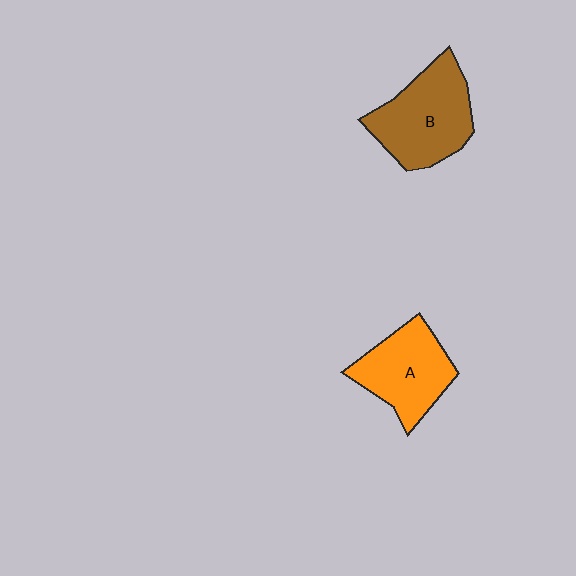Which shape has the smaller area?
Shape A (orange).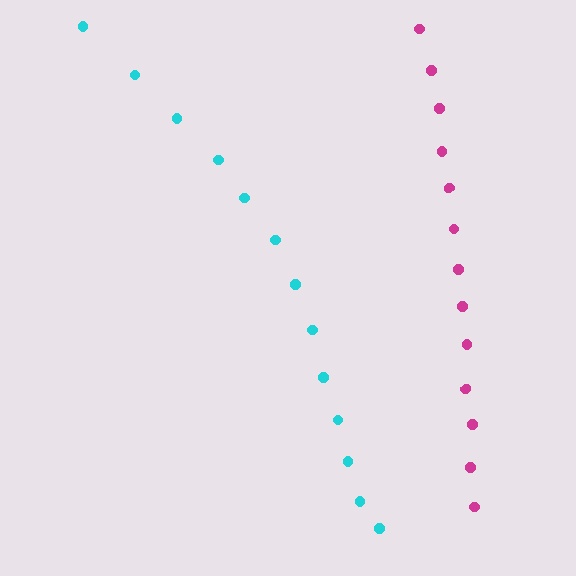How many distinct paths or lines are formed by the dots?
There are 2 distinct paths.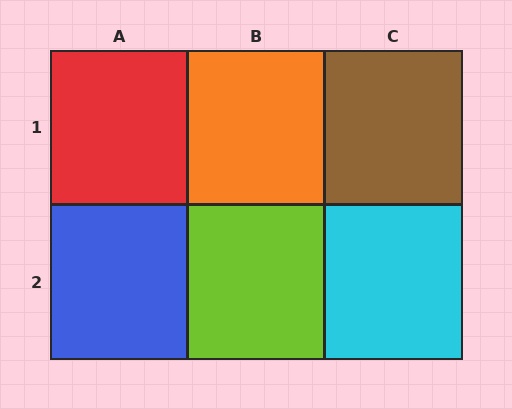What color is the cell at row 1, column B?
Orange.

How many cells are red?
1 cell is red.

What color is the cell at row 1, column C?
Brown.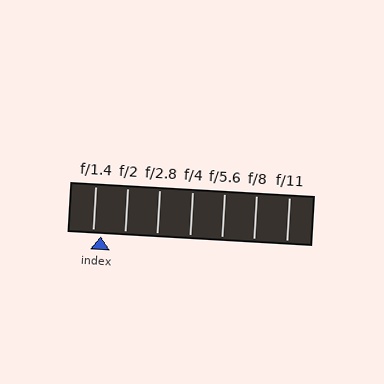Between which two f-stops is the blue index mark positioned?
The index mark is between f/1.4 and f/2.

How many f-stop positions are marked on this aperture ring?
There are 7 f-stop positions marked.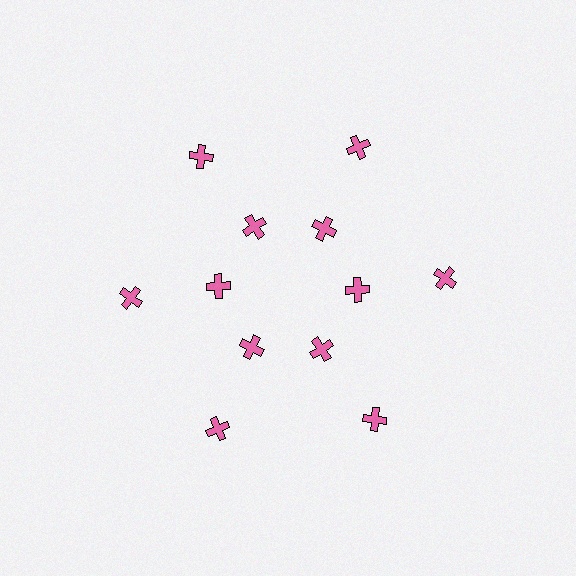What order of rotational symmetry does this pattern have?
This pattern has 6-fold rotational symmetry.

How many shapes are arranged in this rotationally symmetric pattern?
There are 12 shapes, arranged in 6 groups of 2.